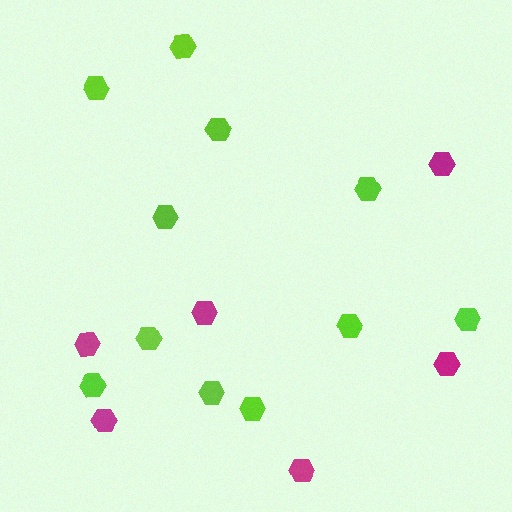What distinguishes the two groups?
There are 2 groups: one group of lime hexagons (11) and one group of magenta hexagons (6).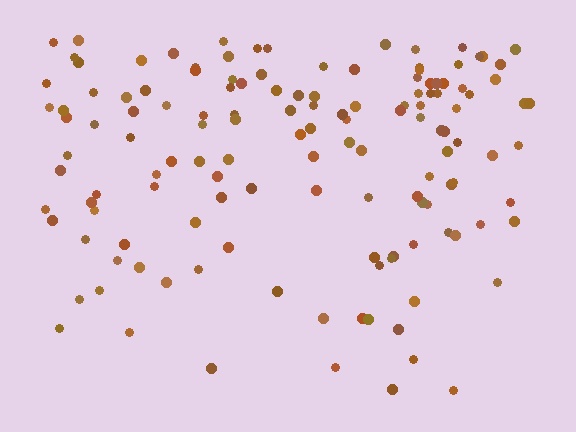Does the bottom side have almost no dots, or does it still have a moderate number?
Still a moderate number, just noticeably fewer than the top.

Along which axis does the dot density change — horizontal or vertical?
Vertical.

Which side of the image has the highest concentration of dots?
The top.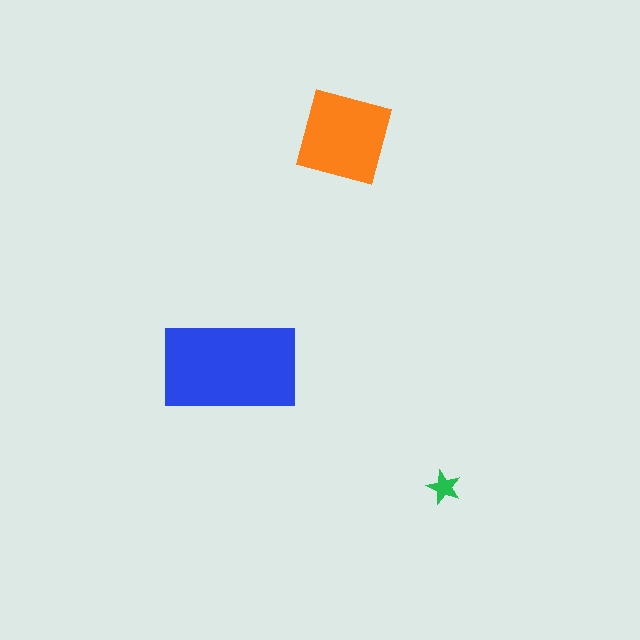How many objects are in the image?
There are 3 objects in the image.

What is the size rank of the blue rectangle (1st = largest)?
1st.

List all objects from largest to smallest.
The blue rectangle, the orange square, the green star.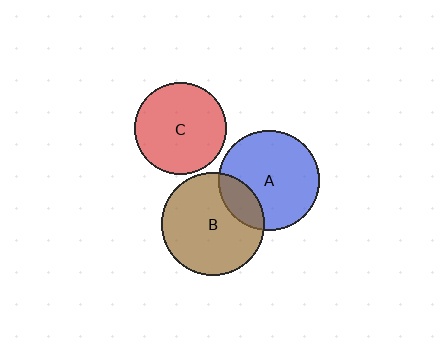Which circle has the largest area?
Circle B (brown).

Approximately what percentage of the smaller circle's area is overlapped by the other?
Approximately 20%.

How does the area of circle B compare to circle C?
Approximately 1.2 times.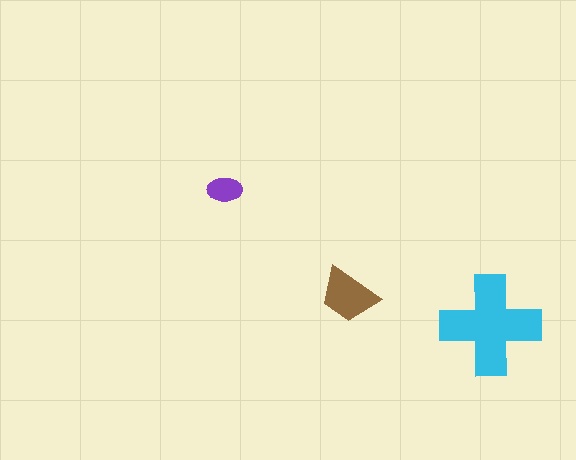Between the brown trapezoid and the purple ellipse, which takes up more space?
The brown trapezoid.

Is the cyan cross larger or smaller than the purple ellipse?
Larger.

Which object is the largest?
The cyan cross.